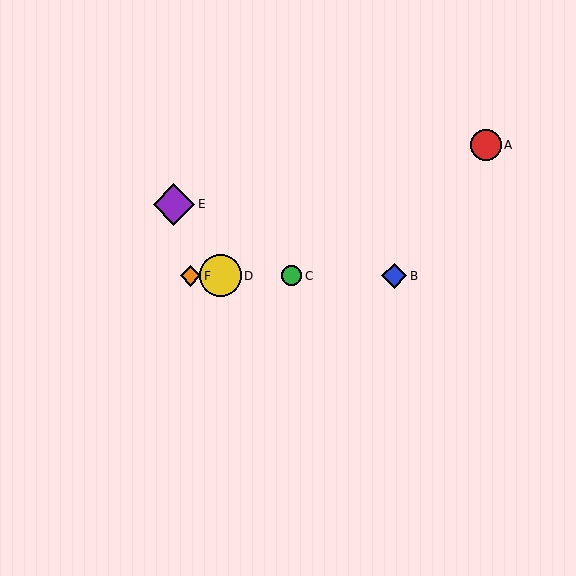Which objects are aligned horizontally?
Objects B, C, D, F are aligned horizontally.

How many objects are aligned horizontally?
4 objects (B, C, D, F) are aligned horizontally.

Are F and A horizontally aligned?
No, F is at y≈276 and A is at y≈145.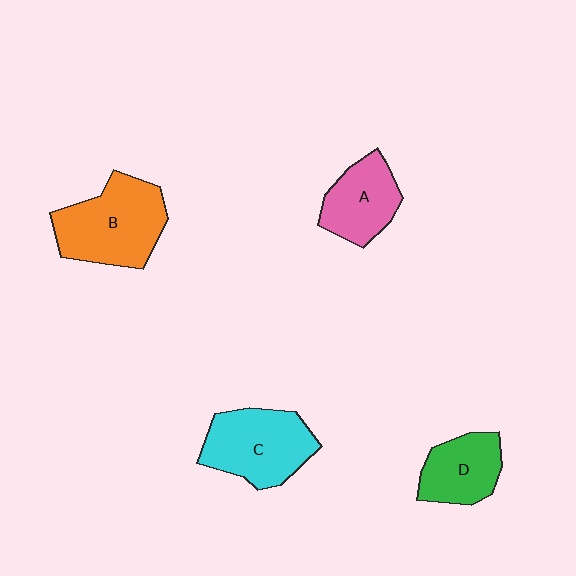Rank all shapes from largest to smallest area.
From largest to smallest: B (orange), C (cyan), A (pink), D (green).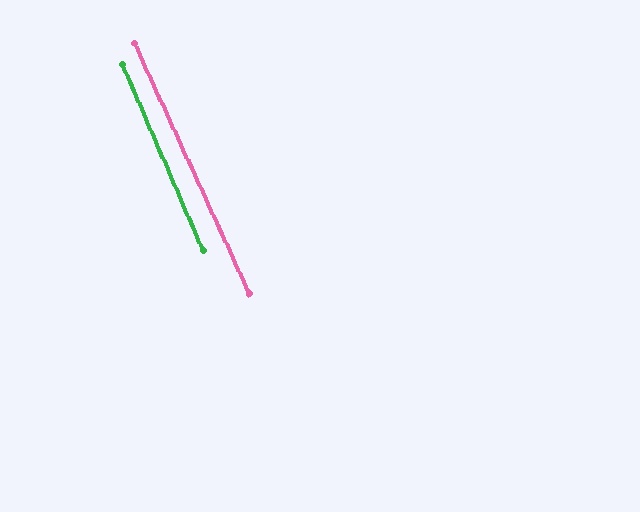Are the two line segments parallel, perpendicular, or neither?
Parallel — their directions differ by only 1.2°.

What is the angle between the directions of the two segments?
Approximately 1 degree.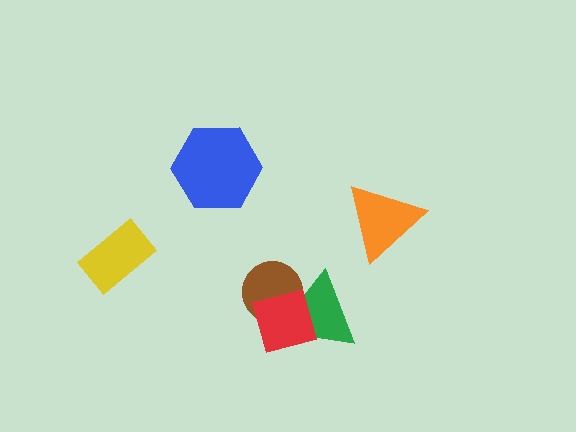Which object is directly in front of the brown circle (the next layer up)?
The green triangle is directly in front of the brown circle.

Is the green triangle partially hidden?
Yes, it is partially covered by another shape.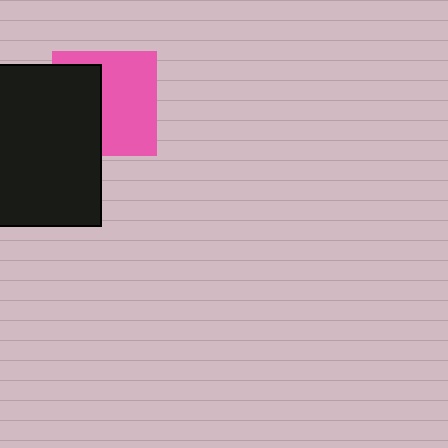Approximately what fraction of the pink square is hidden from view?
Roughly 42% of the pink square is hidden behind the black rectangle.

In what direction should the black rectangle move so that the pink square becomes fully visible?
The black rectangle should move left. That is the shortest direction to clear the overlap and leave the pink square fully visible.